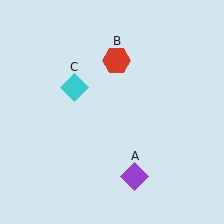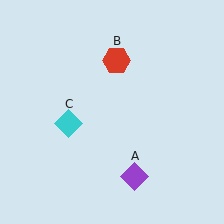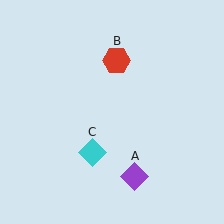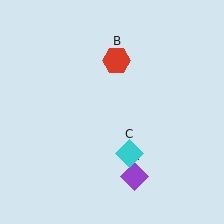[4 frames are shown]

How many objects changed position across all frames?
1 object changed position: cyan diamond (object C).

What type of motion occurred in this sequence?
The cyan diamond (object C) rotated counterclockwise around the center of the scene.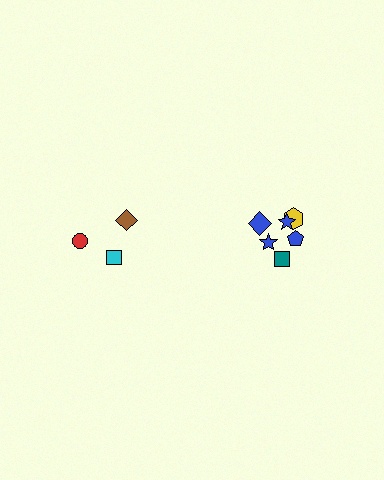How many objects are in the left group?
There are 3 objects.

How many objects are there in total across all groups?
There are 9 objects.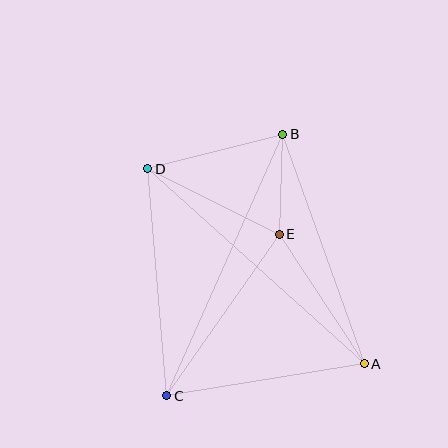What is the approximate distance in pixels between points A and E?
The distance between A and E is approximately 155 pixels.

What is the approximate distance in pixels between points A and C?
The distance between A and C is approximately 200 pixels.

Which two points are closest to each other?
Points B and E are closest to each other.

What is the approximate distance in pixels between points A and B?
The distance between A and B is approximately 244 pixels.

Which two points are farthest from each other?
Points A and D are farthest from each other.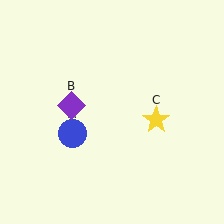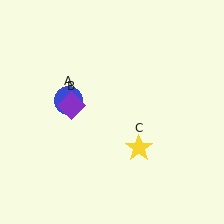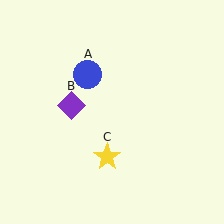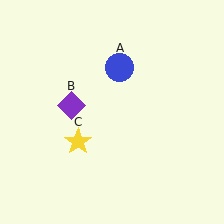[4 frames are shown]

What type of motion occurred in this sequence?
The blue circle (object A), yellow star (object C) rotated clockwise around the center of the scene.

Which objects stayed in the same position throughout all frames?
Purple diamond (object B) remained stationary.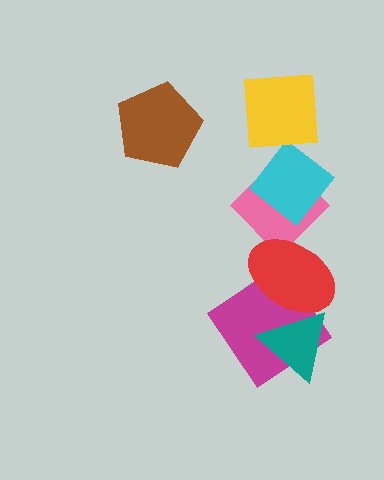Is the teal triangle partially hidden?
Yes, it is partially covered by another shape.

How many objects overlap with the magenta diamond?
2 objects overlap with the magenta diamond.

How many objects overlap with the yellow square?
0 objects overlap with the yellow square.